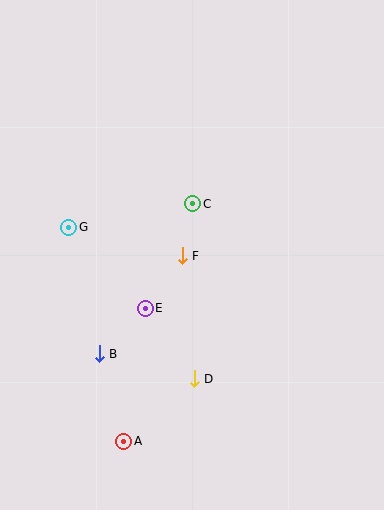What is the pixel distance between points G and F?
The distance between G and F is 117 pixels.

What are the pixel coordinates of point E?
Point E is at (145, 308).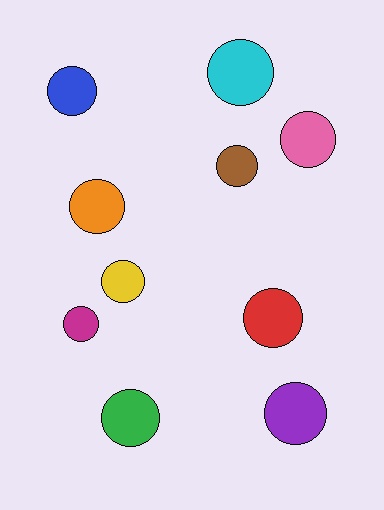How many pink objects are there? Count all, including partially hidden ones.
There is 1 pink object.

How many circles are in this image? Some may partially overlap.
There are 10 circles.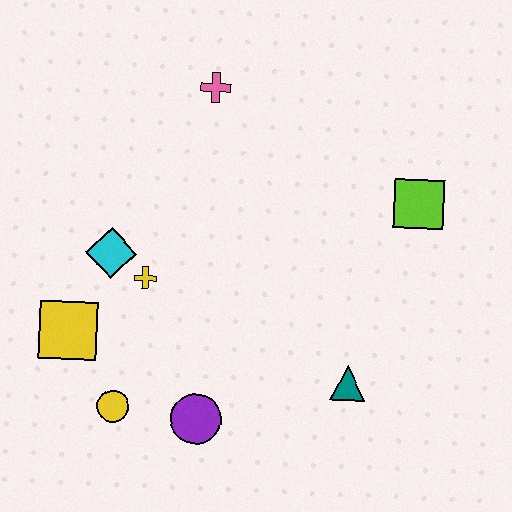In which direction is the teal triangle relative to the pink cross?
The teal triangle is below the pink cross.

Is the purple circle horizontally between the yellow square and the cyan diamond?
No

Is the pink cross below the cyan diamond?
No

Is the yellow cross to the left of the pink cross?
Yes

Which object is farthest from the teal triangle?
The pink cross is farthest from the teal triangle.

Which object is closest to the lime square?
The teal triangle is closest to the lime square.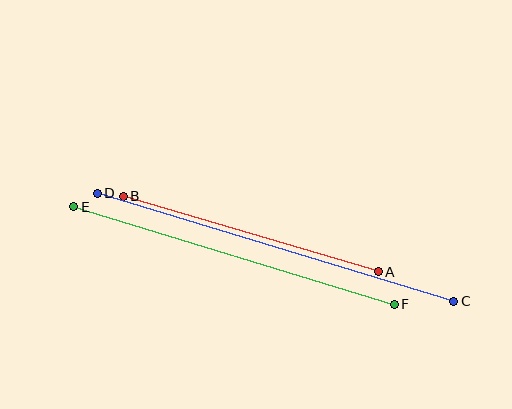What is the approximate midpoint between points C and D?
The midpoint is at approximately (275, 247) pixels.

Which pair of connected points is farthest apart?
Points C and D are farthest apart.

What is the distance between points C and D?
The distance is approximately 372 pixels.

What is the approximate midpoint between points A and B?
The midpoint is at approximately (251, 234) pixels.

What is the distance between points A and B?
The distance is approximately 266 pixels.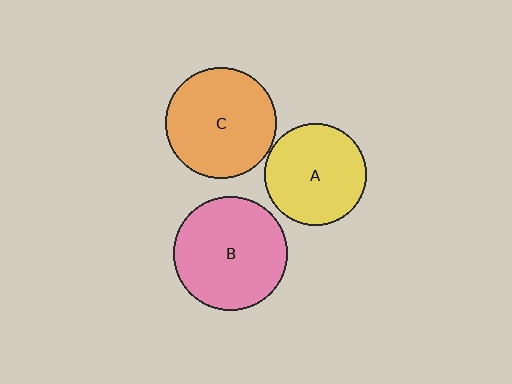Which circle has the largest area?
Circle B (pink).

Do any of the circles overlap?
No, none of the circles overlap.